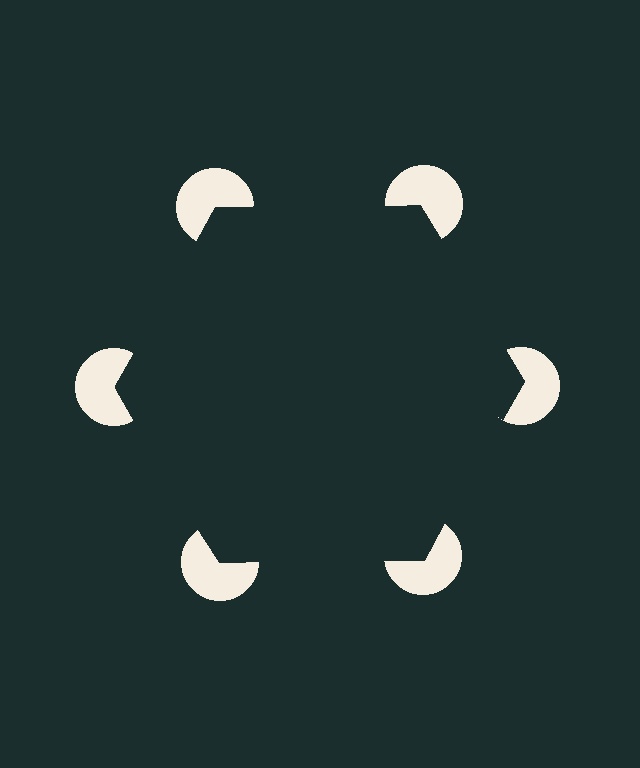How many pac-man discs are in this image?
There are 6 — one at each vertex of the illusory hexagon.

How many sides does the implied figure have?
6 sides.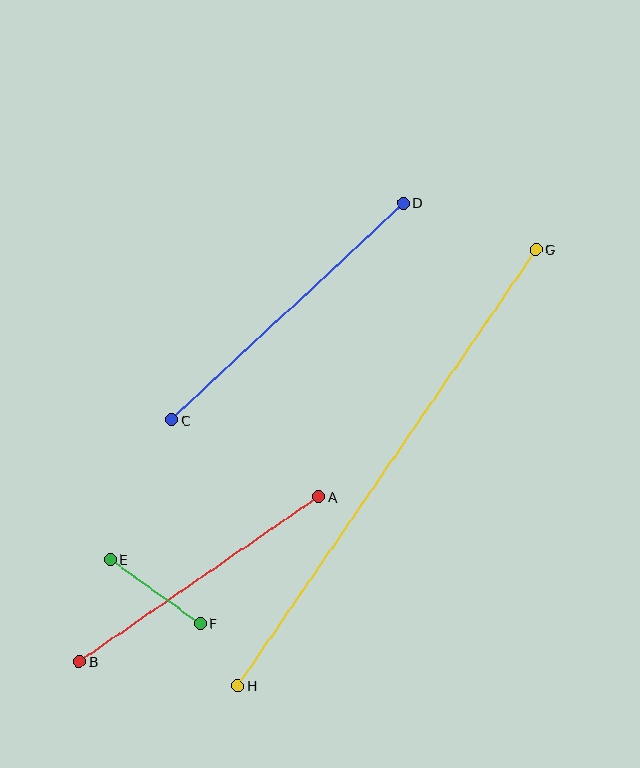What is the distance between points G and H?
The distance is approximately 528 pixels.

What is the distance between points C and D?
The distance is approximately 318 pixels.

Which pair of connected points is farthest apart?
Points G and H are farthest apart.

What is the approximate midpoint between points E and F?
The midpoint is at approximately (155, 592) pixels.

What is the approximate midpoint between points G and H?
The midpoint is at approximately (387, 467) pixels.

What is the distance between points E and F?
The distance is approximately 110 pixels.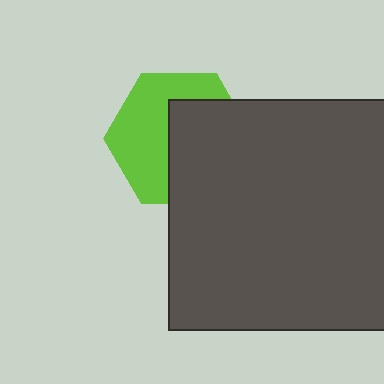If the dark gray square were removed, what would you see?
You would see the complete lime hexagon.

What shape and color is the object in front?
The object in front is a dark gray square.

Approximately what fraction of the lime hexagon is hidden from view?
Roughly 50% of the lime hexagon is hidden behind the dark gray square.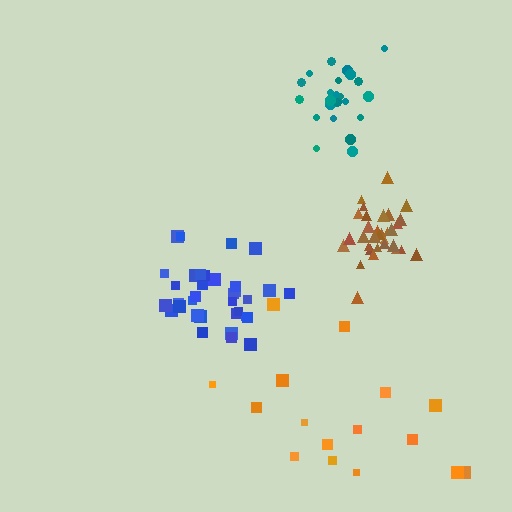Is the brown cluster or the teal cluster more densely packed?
Brown.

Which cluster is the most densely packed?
Brown.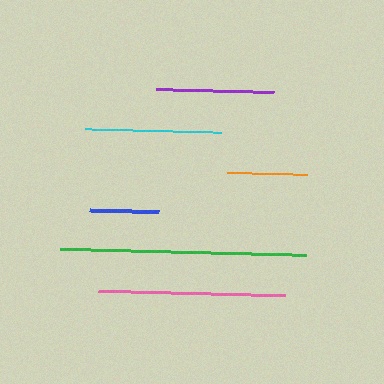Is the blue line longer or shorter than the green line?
The green line is longer than the blue line.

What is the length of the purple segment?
The purple segment is approximately 118 pixels long.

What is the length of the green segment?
The green segment is approximately 248 pixels long.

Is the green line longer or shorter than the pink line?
The green line is longer than the pink line.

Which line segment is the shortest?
The blue line is the shortest at approximately 69 pixels.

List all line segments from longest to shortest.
From longest to shortest: green, pink, cyan, purple, orange, blue.